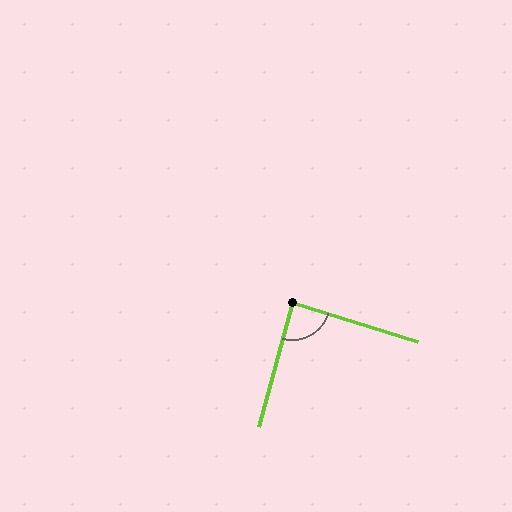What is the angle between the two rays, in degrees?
Approximately 88 degrees.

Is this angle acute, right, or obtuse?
It is approximately a right angle.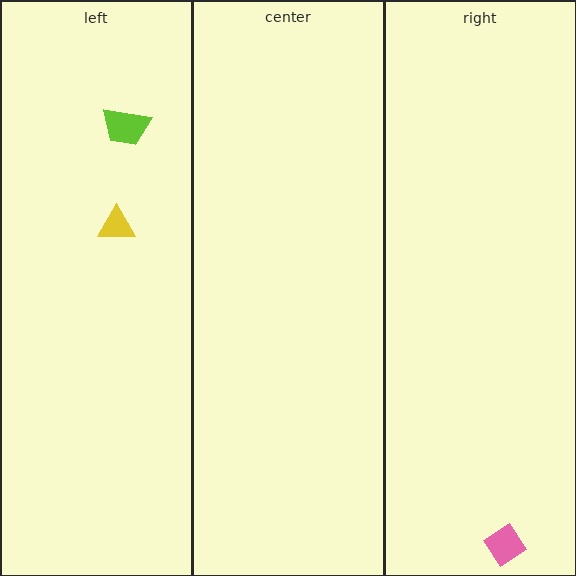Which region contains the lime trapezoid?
The left region.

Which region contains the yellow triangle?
The left region.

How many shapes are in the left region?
2.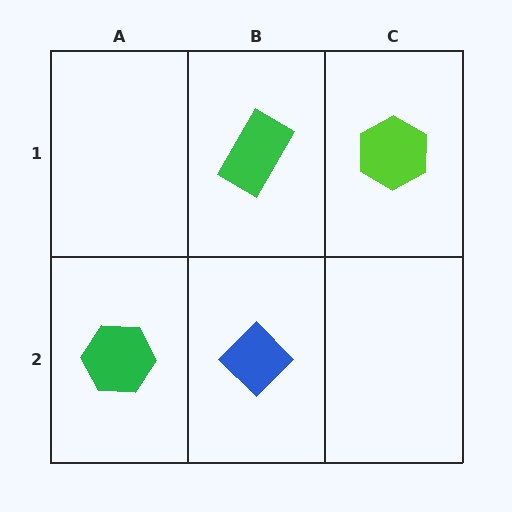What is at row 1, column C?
A lime hexagon.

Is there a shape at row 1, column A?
No, that cell is empty.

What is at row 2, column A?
A green hexagon.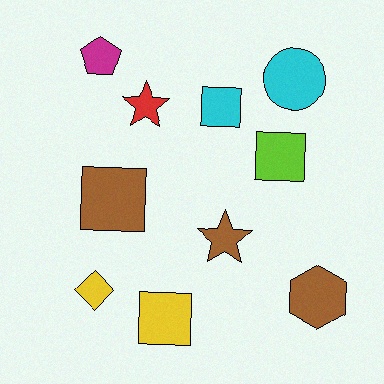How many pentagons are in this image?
There is 1 pentagon.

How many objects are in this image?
There are 10 objects.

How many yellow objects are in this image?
There are 2 yellow objects.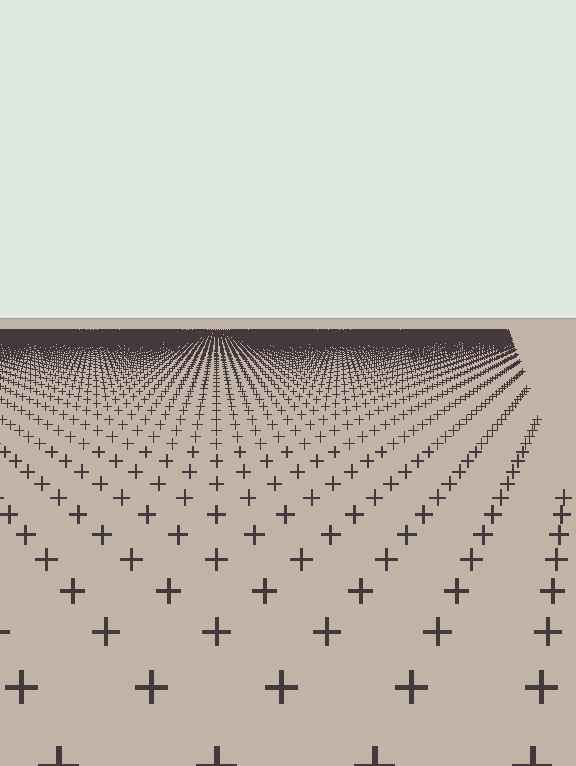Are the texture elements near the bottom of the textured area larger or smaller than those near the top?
Larger. Near the bottom, elements are closer to the viewer and appear at a bigger on-screen size.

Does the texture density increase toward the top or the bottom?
Density increases toward the top.